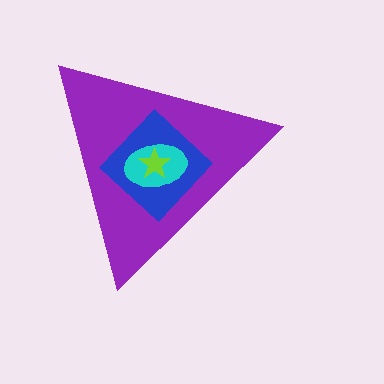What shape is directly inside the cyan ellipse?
The lime star.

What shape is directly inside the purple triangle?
The blue diamond.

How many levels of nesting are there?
4.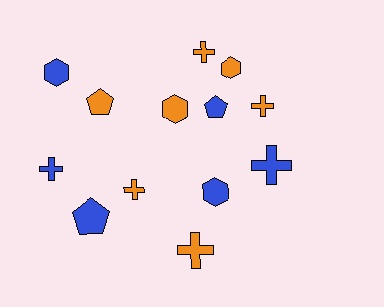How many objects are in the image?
There are 13 objects.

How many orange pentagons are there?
There is 1 orange pentagon.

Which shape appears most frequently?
Cross, with 6 objects.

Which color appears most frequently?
Orange, with 7 objects.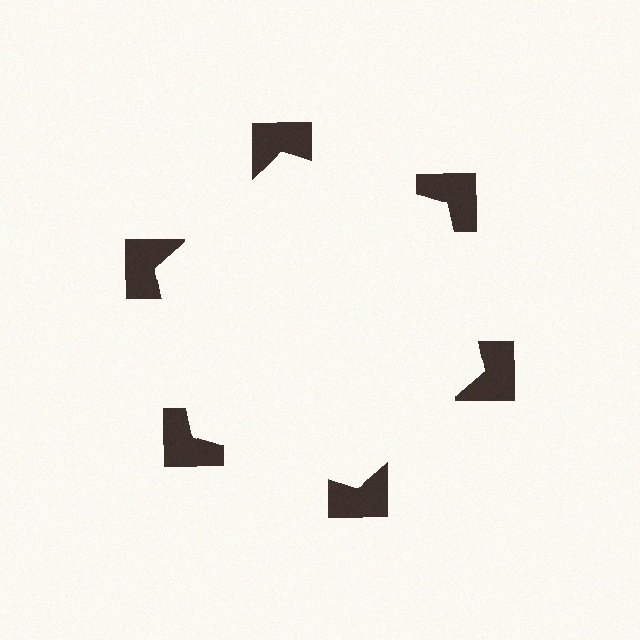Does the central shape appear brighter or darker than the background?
It typically appears slightly brighter than the background, even though no actual brightness change is drawn.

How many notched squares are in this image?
There are 6 — one at each vertex of the illusory hexagon.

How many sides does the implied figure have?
6 sides.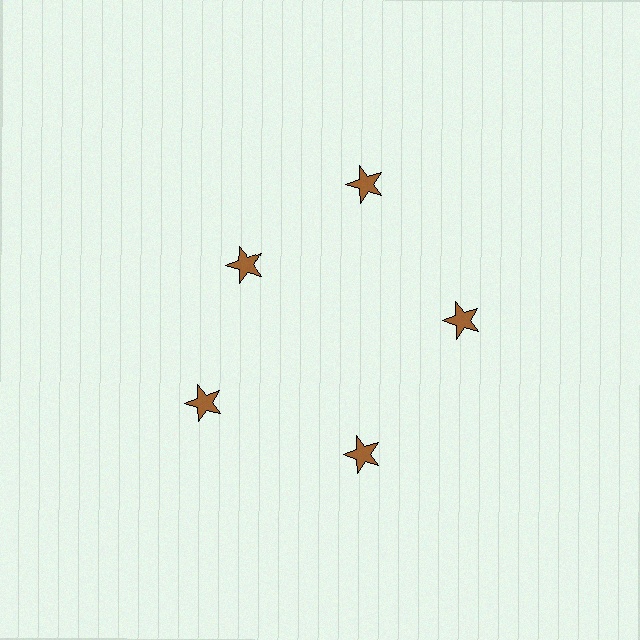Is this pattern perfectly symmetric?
No. The 5 brown stars are arranged in a ring, but one element near the 10 o'clock position is pulled inward toward the center, breaking the 5-fold rotational symmetry.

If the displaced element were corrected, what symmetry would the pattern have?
It would have 5-fold rotational symmetry — the pattern would map onto itself every 72 degrees.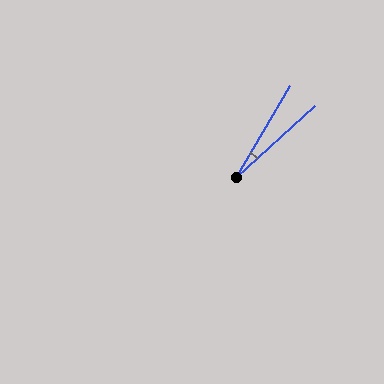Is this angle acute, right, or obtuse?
It is acute.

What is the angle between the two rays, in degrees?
Approximately 17 degrees.